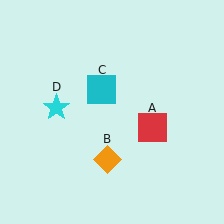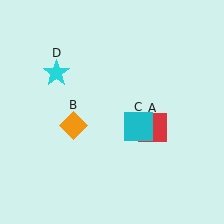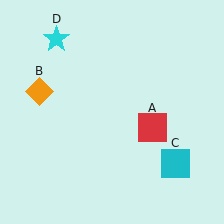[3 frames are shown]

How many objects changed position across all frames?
3 objects changed position: orange diamond (object B), cyan square (object C), cyan star (object D).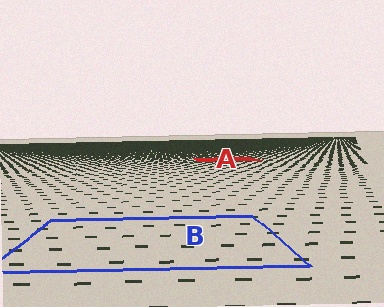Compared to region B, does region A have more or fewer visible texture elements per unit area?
Region A has more texture elements per unit area — they are packed more densely because it is farther away.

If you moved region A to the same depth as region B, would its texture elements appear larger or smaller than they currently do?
They would appear larger. At a closer depth, the same texture elements are projected at a bigger on-screen size.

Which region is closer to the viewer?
Region B is closer. The texture elements there are larger and more spread out.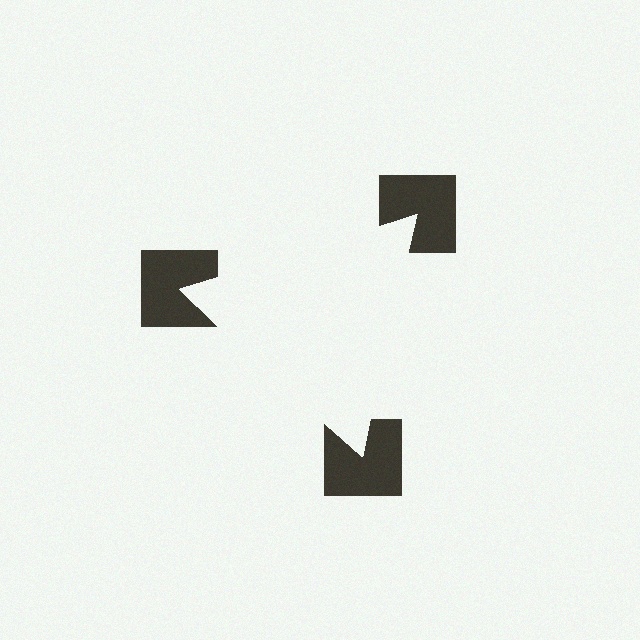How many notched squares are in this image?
There are 3 — one at each vertex of the illusory triangle.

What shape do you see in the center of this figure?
An illusory triangle — its edges are inferred from the aligned wedge cuts in the notched squares, not physically drawn.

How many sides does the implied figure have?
3 sides.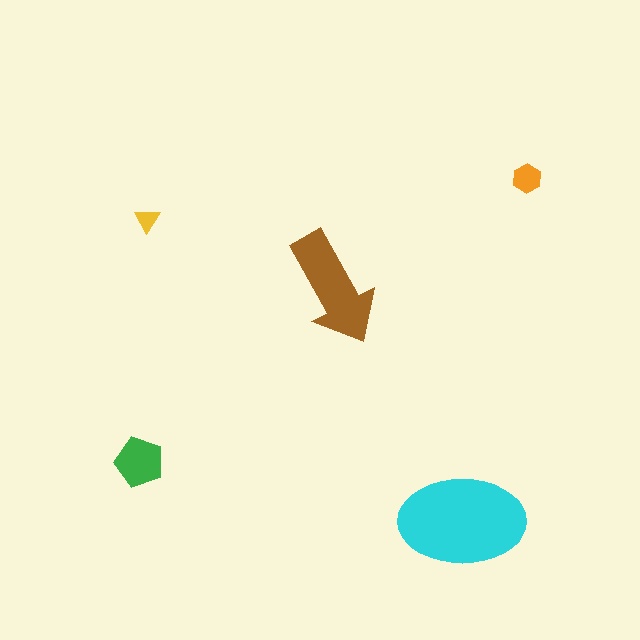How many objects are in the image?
There are 5 objects in the image.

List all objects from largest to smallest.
The cyan ellipse, the brown arrow, the green pentagon, the orange hexagon, the yellow triangle.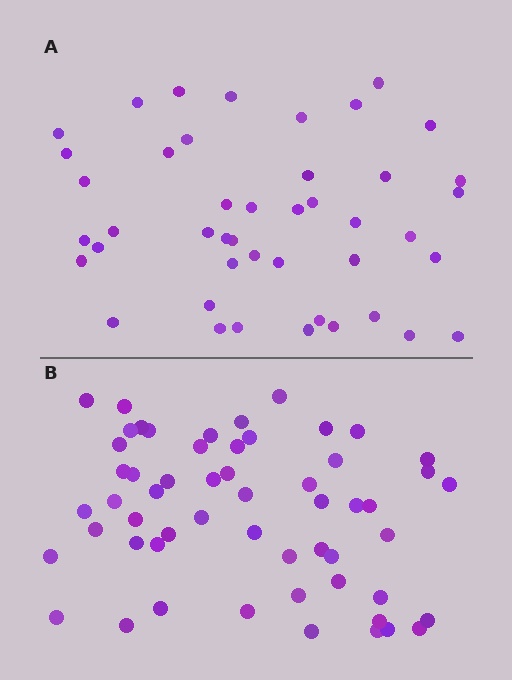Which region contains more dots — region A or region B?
Region B (the bottom region) has more dots.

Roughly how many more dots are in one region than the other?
Region B has roughly 12 or so more dots than region A.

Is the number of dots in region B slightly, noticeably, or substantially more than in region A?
Region B has noticeably more, but not dramatically so. The ratio is roughly 1.3 to 1.